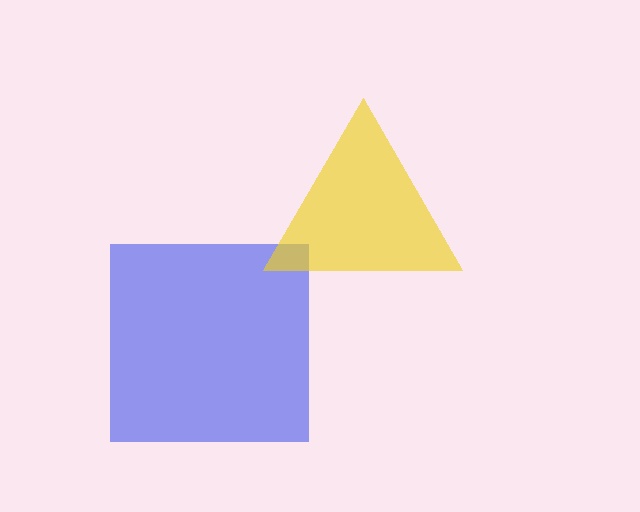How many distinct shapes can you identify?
There are 2 distinct shapes: a blue square, a yellow triangle.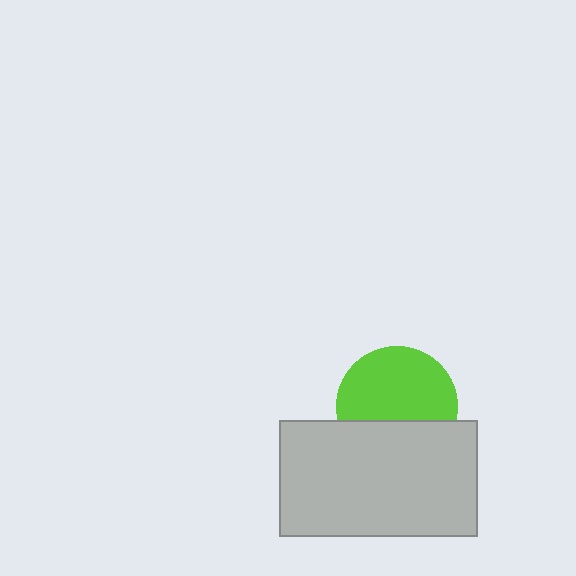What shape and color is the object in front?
The object in front is a light gray rectangle.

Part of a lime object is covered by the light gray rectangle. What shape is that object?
It is a circle.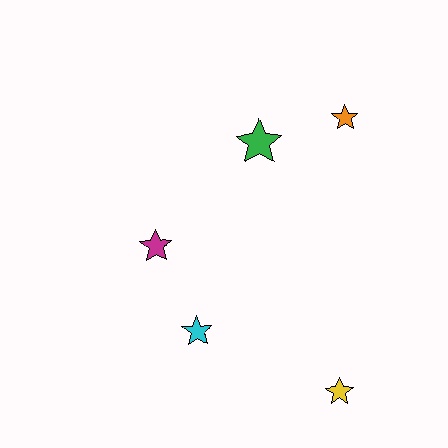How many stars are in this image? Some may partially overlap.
There are 5 stars.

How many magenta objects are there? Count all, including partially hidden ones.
There is 1 magenta object.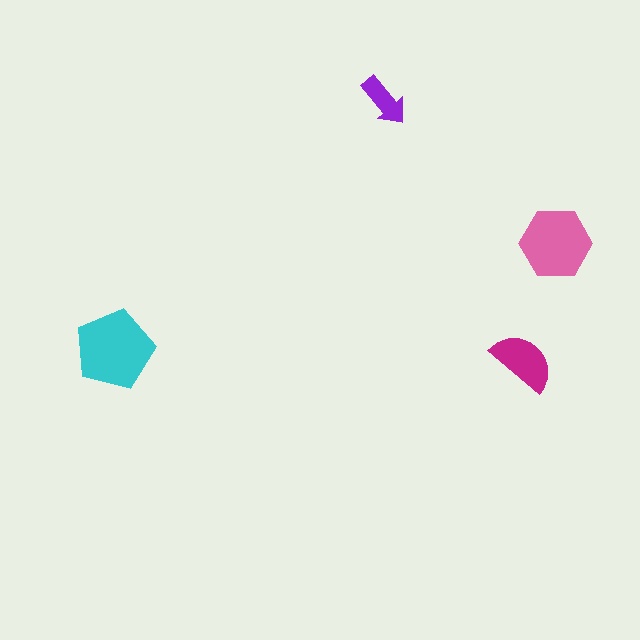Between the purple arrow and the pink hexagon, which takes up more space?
The pink hexagon.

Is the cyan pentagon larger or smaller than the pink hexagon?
Larger.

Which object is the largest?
The cyan pentagon.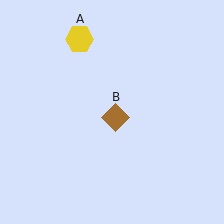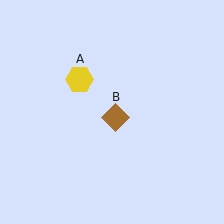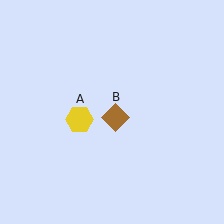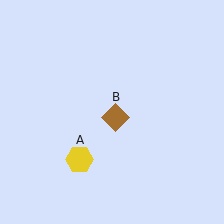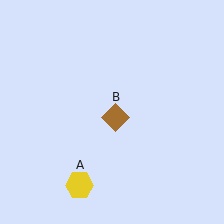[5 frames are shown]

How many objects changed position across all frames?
1 object changed position: yellow hexagon (object A).